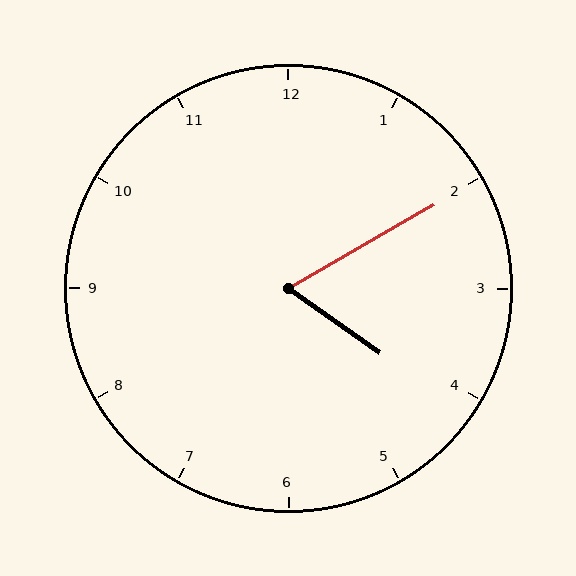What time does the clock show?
4:10.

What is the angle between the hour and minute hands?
Approximately 65 degrees.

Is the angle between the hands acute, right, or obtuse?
It is acute.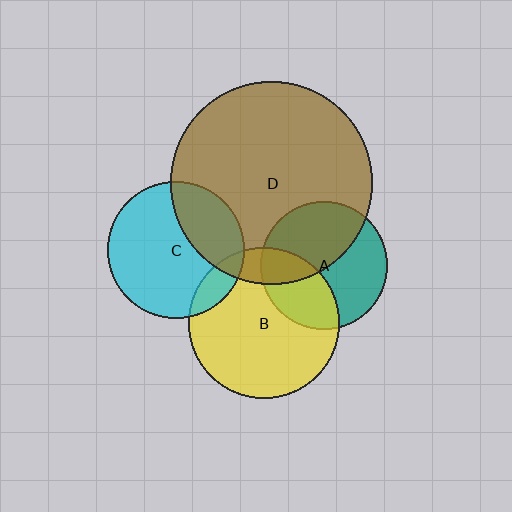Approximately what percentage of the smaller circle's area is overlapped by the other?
Approximately 15%.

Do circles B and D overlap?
Yes.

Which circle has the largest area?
Circle D (brown).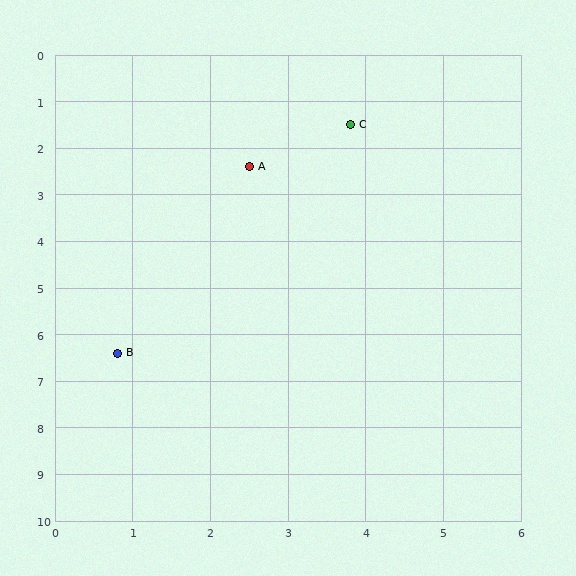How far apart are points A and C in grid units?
Points A and C are about 1.6 grid units apart.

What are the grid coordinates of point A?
Point A is at approximately (2.5, 2.4).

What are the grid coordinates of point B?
Point B is at approximately (0.8, 6.4).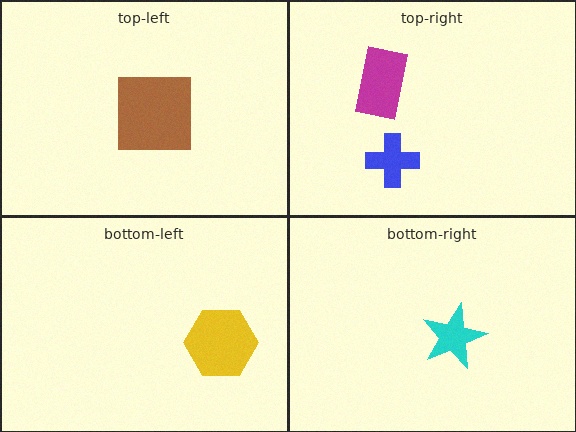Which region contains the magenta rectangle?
The top-right region.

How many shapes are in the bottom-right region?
1.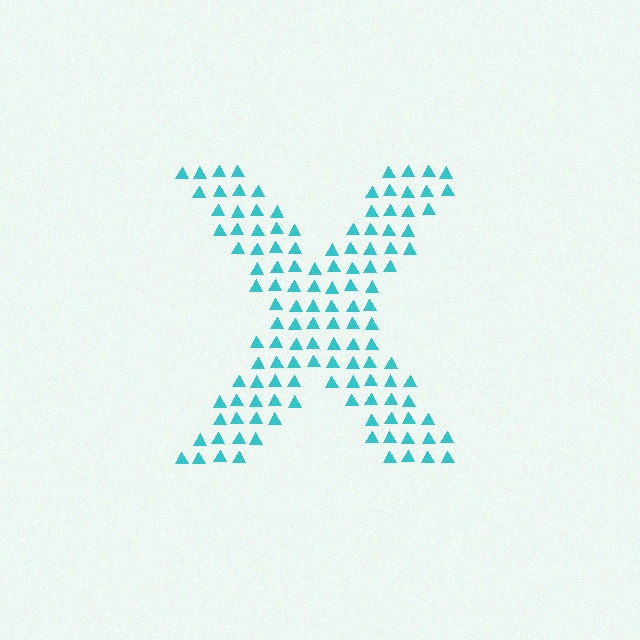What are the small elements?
The small elements are triangles.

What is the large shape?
The large shape is the letter X.